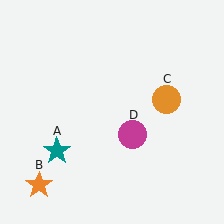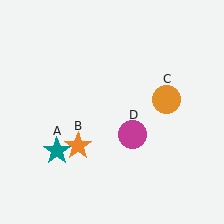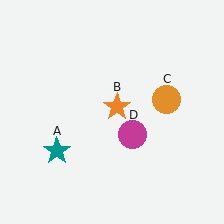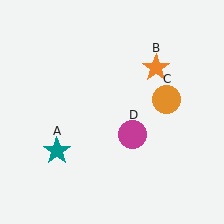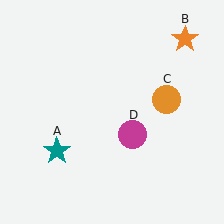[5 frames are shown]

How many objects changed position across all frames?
1 object changed position: orange star (object B).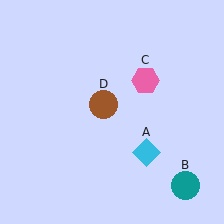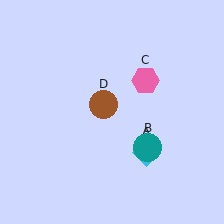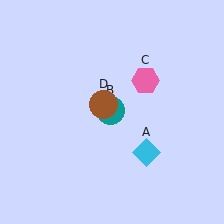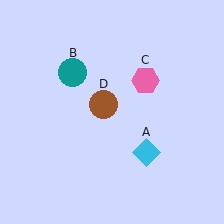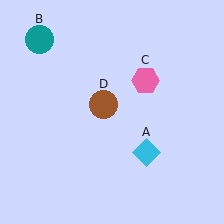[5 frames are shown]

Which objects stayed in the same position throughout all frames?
Cyan diamond (object A) and pink hexagon (object C) and brown circle (object D) remained stationary.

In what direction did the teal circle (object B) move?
The teal circle (object B) moved up and to the left.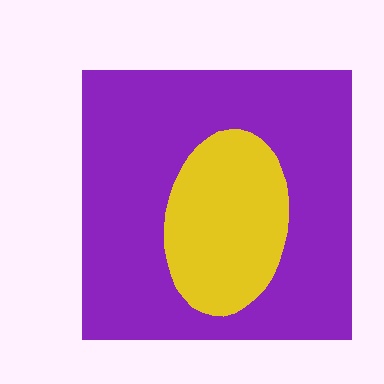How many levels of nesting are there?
2.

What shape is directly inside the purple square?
The yellow ellipse.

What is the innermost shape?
The yellow ellipse.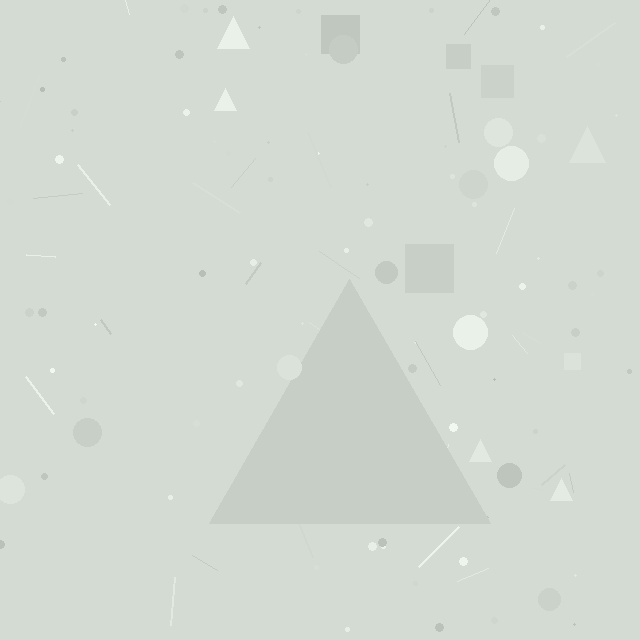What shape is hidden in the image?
A triangle is hidden in the image.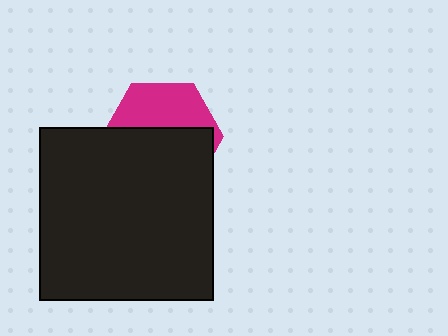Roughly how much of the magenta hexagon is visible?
A small part of it is visible (roughly 41%).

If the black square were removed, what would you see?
You would see the complete magenta hexagon.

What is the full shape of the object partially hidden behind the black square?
The partially hidden object is a magenta hexagon.